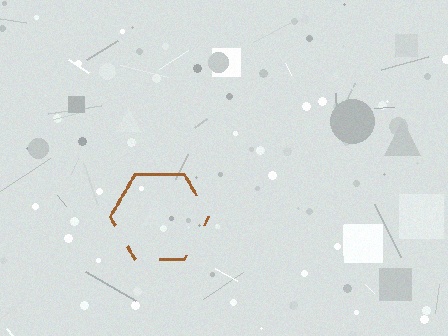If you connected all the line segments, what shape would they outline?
They would outline a hexagon.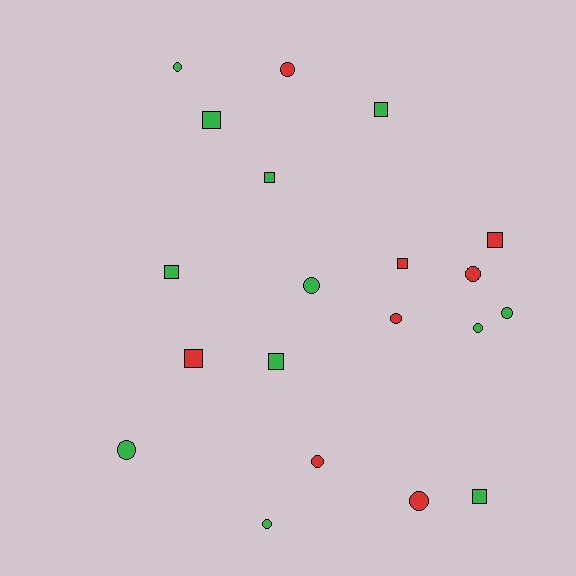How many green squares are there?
There are 6 green squares.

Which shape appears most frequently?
Circle, with 11 objects.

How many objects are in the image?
There are 20 objects.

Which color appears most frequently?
Green, with 12 objects.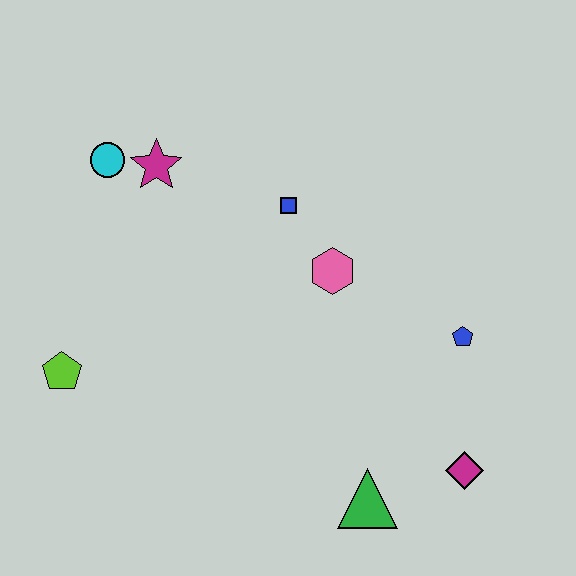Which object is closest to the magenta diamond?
The green triangle is closest to the magenta diamond.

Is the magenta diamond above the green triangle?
Yes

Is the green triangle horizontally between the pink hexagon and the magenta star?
No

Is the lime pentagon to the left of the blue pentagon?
Yes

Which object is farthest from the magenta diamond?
The cyan circle is farthest from the magenta diamond.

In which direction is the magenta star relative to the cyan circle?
The magenta star is to the right of the cyan circle.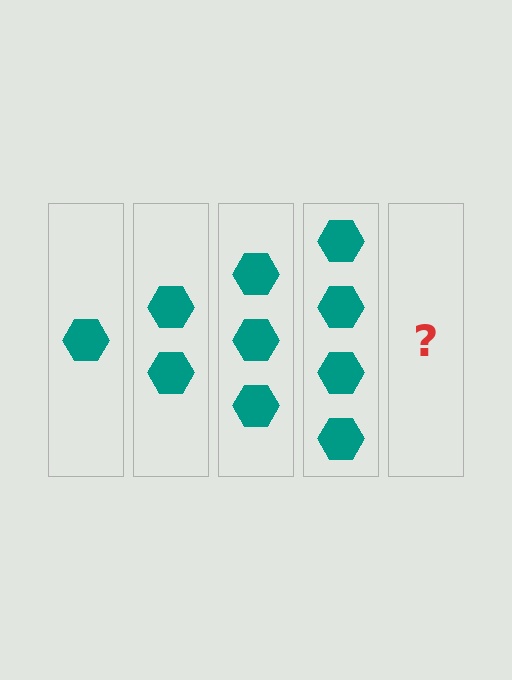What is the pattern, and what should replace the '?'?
The pattern is that each step adds one more hexagon. The '?' should be 5 hexagons.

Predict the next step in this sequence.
The next step is 5 hexagons.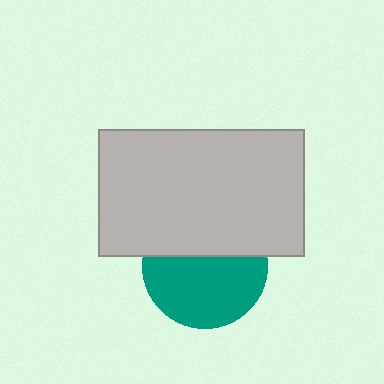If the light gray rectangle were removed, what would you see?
You would see the complete teal circle.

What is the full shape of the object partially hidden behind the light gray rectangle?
The partially hidden object is a teal circle.